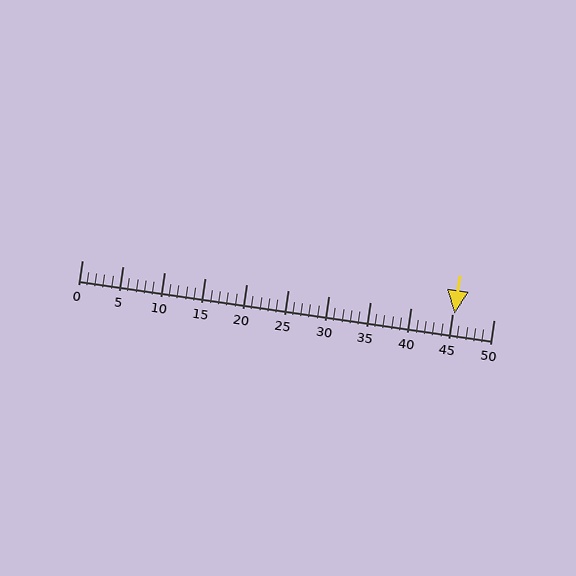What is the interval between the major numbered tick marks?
The major tick marks are spaced 5 units apart.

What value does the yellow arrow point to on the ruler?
The yellow arrow points to approximately 45.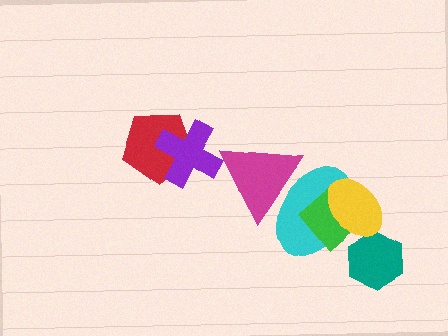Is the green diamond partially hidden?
Yes, it is partially covered by another shape.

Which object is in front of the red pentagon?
The purple cross is in front of the red pentagon.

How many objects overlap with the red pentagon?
1 object overlaps with the red pentagon.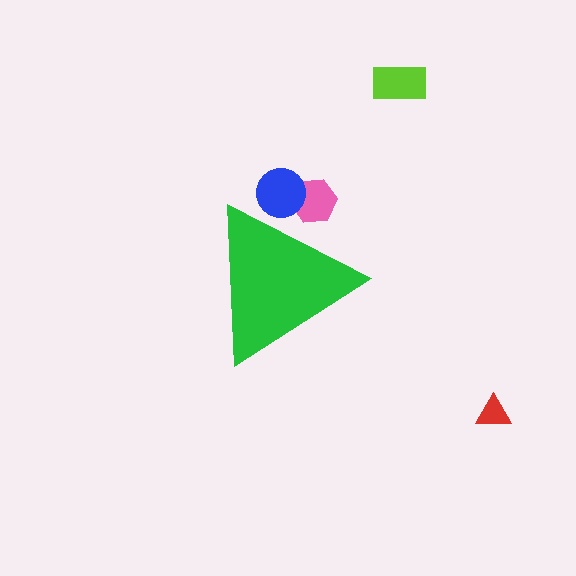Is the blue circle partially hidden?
Yes, the blue circle is partially hidden behind the green triangle.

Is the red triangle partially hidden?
No, the red triangle is fully visible.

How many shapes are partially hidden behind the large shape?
2 shapes are partially hidden.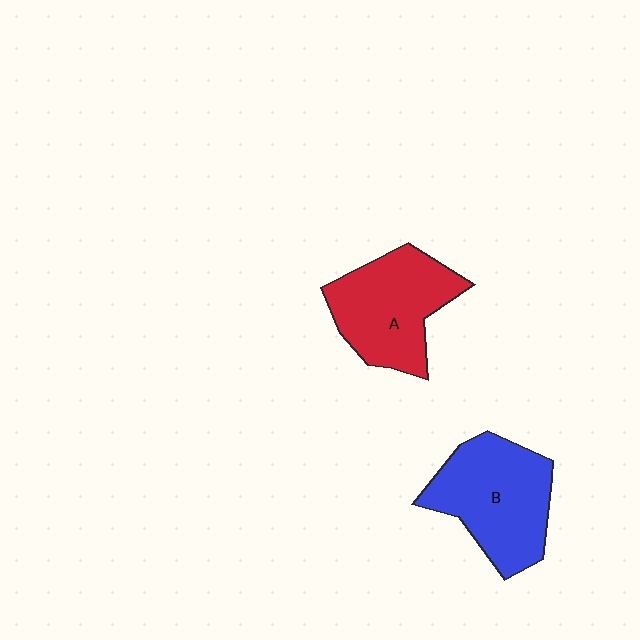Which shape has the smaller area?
Shape A (red).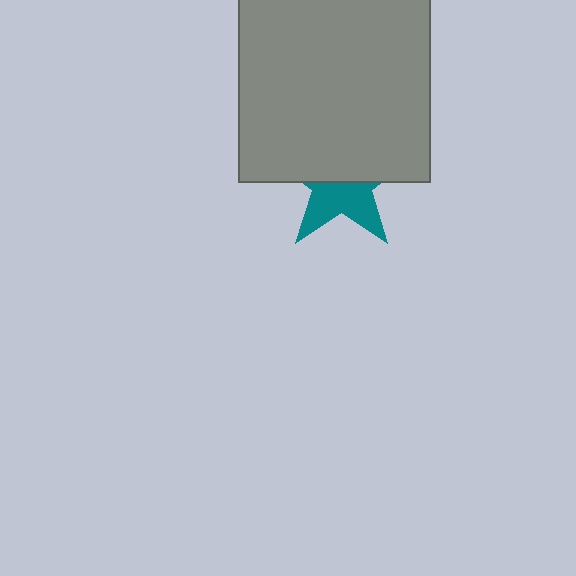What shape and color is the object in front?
The object in front is a gray square.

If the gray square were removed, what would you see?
You would see the complete teal star.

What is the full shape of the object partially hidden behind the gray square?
The partially hidden object is a teal star.